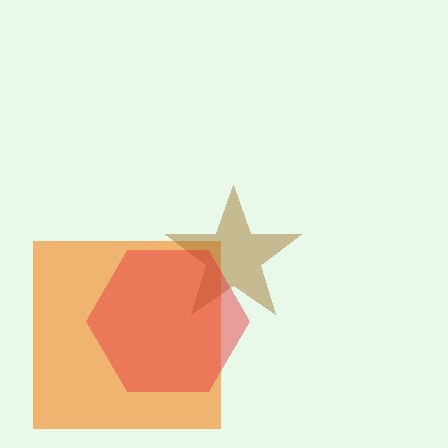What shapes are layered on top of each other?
The layered shapes are: an orange square, a brown star, a red hexagon.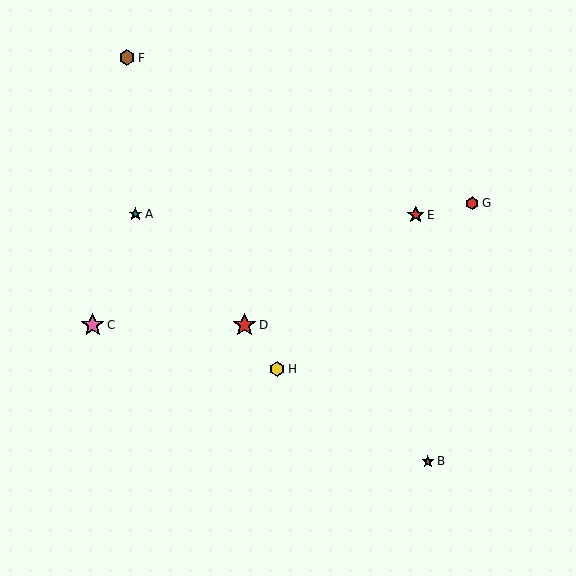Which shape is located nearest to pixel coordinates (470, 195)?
The red hexagon (labeled G) at (472, 203) is nearest to that location.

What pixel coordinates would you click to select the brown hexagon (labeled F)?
Click at (127, 58) to select the brown hexagon F.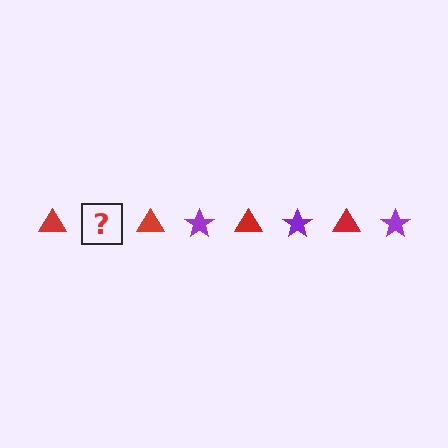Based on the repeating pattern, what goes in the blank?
The blank should be a purple star.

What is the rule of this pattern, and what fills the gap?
The rule is that the pattern alternates between red triangle and purple star. The gap should be filled with a purple star.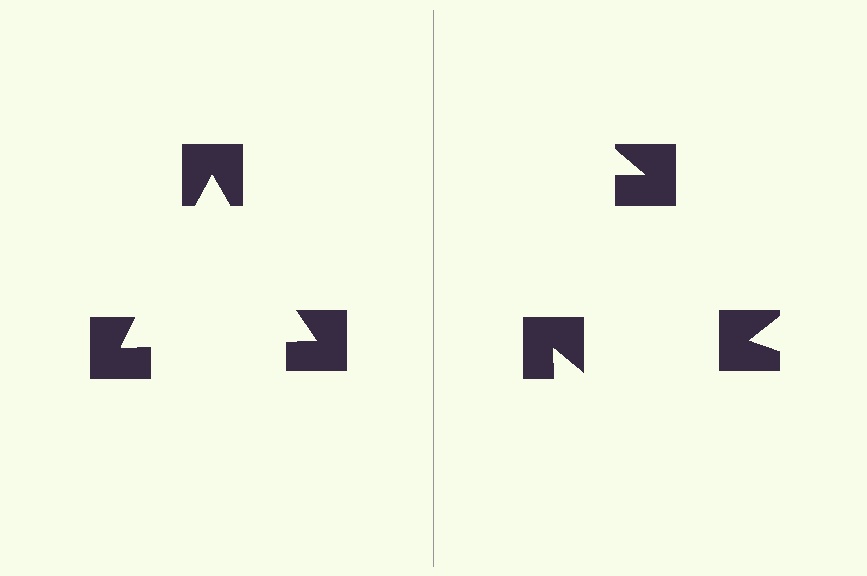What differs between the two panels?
The notched squares are positioned identically on both sides; only the wedge orientations differ. On the left they align to a triangle; on the right they are misaligned.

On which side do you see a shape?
An illusory triangle appears on the left side. On the right side the wedge cuts are rotated, so no coherent shape forms.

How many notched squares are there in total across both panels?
6 — 3 on each side.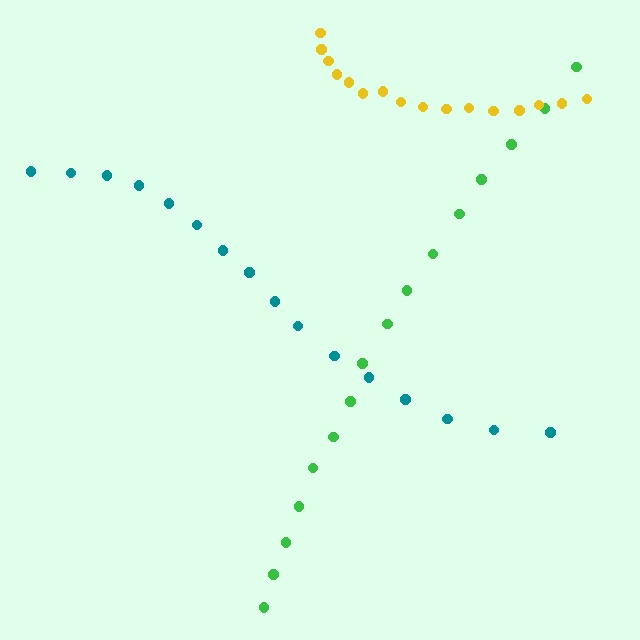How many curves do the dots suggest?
There are 3 distinct paths.